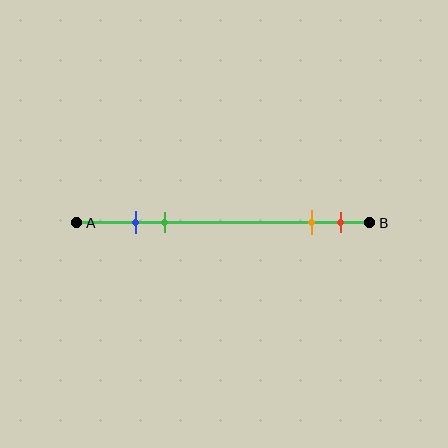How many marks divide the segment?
There are 4 marks dividing the segment.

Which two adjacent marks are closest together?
The blue and green marks are the closest adjacent pair.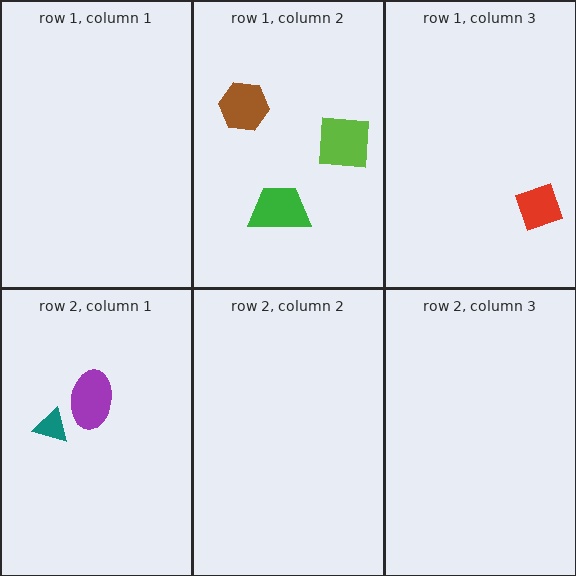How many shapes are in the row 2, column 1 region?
2.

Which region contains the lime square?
The row 1, column 2 region.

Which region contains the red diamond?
The row 1, column 3 region.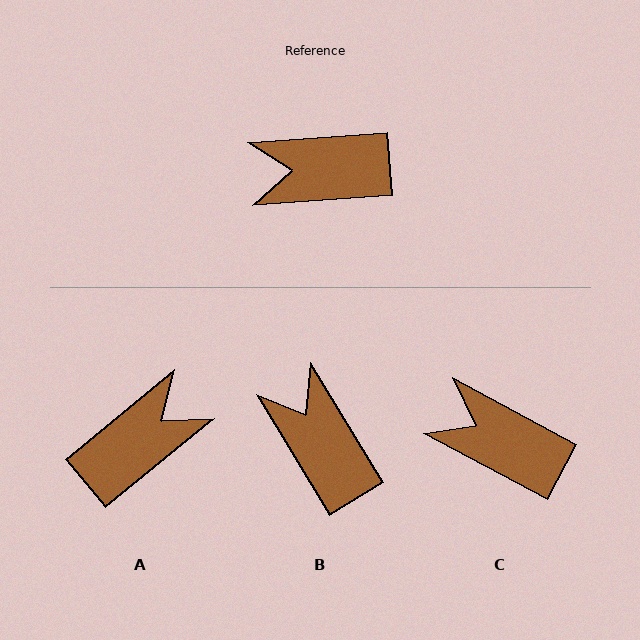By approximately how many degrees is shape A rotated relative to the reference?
Approximately 145 degrees clockwise.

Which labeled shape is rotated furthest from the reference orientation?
A, about 145 degrees away.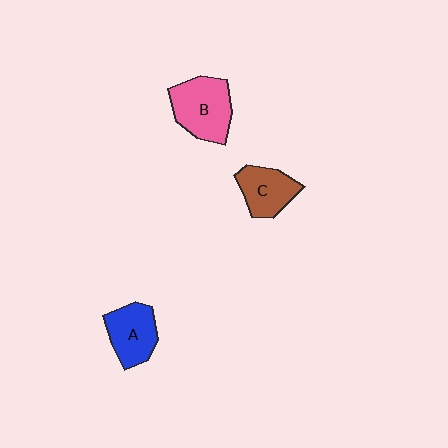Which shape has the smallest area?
Shape C (brown).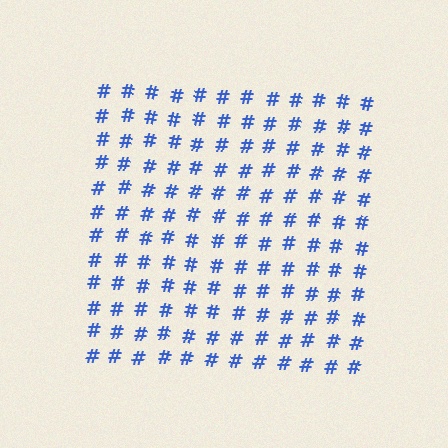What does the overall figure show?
The overall figure shows a square.